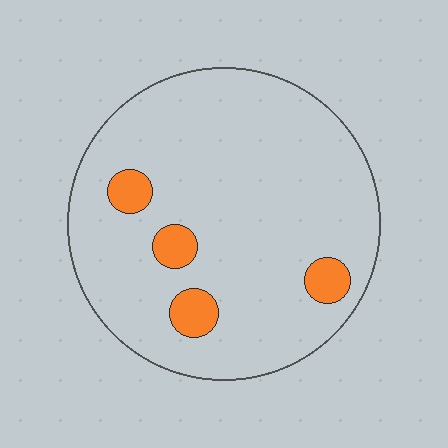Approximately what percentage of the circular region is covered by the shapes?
Approximately 10%.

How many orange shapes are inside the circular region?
4.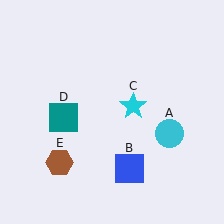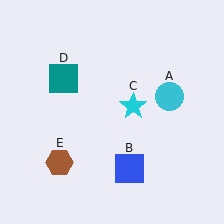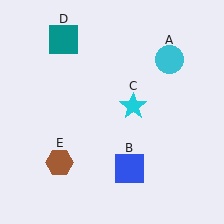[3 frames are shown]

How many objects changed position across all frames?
2 objects changed position: cyan circle (object A), teal square (object D).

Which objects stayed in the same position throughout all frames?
Blue square (object B) and cyan star (object C) and brown hexagon (object E) remained stationary.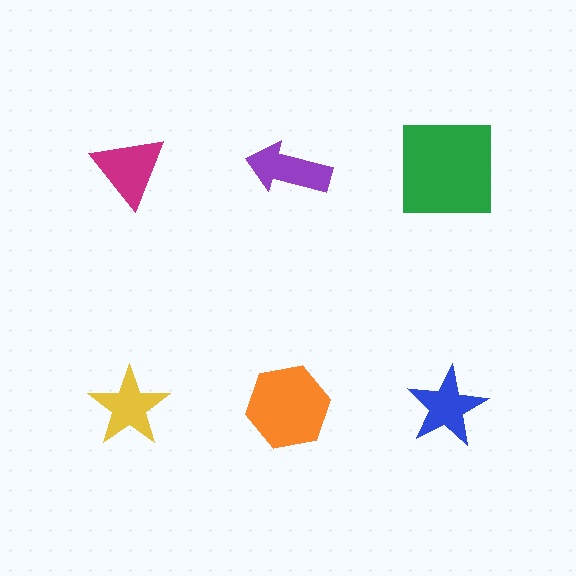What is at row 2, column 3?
A blue star.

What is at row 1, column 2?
A purple arrow.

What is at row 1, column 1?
A magenta triangle.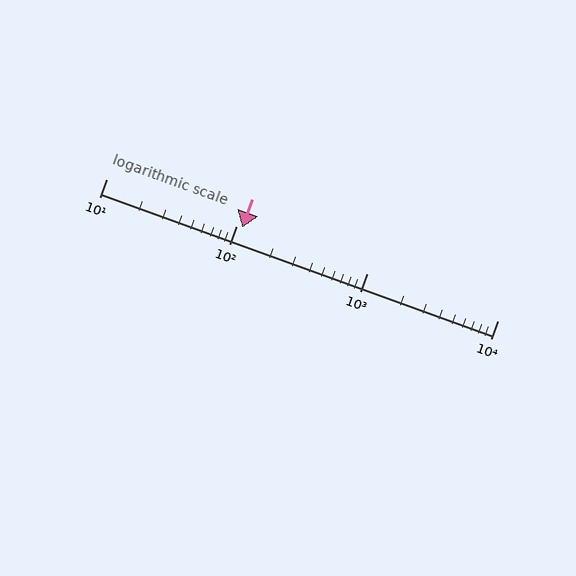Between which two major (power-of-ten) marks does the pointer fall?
The pointer is between 100 and 1000.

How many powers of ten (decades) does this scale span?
The scale spans 3 decades, from 10 to 10000.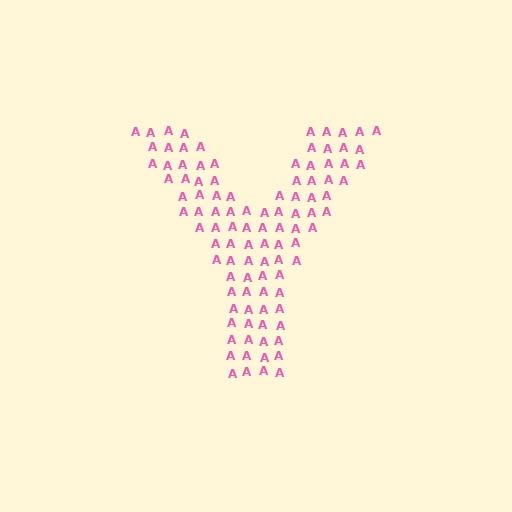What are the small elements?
The small elements are letter A's.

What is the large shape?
The large shape is the letter Y.